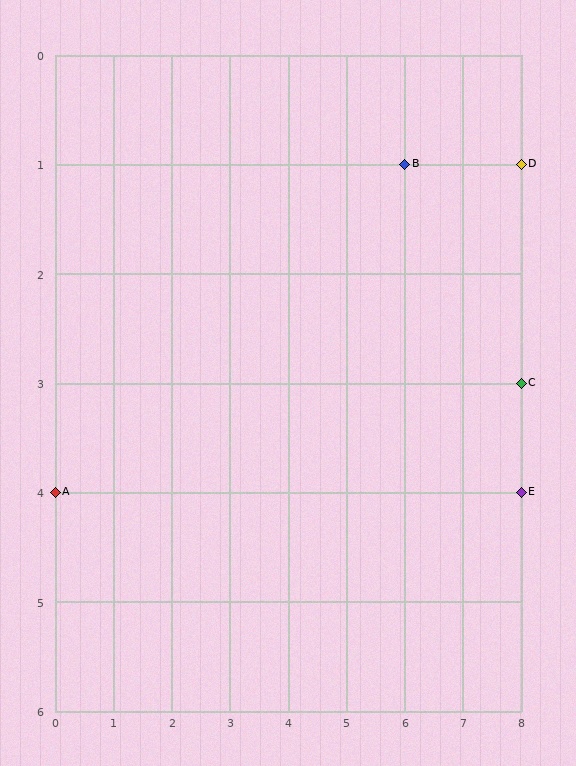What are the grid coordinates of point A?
Point A is at grid coordinates (0, 4).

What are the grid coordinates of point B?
Point B is at grid coordinates (6, 1).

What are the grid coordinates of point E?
Point E is at grid coordinates (8, 4).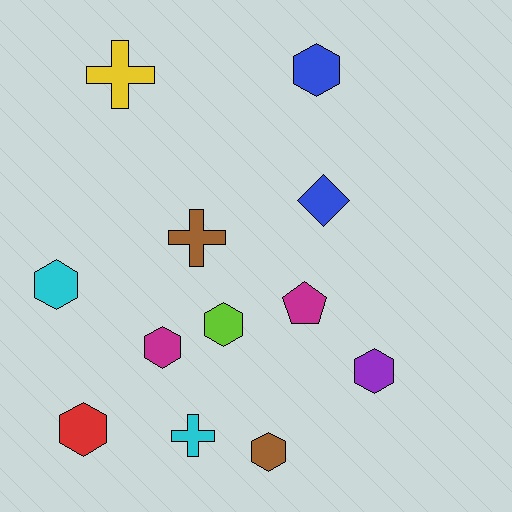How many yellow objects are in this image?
There is 1 yellow object.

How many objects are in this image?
There are 12 objects.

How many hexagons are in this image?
There are 7 hexagons.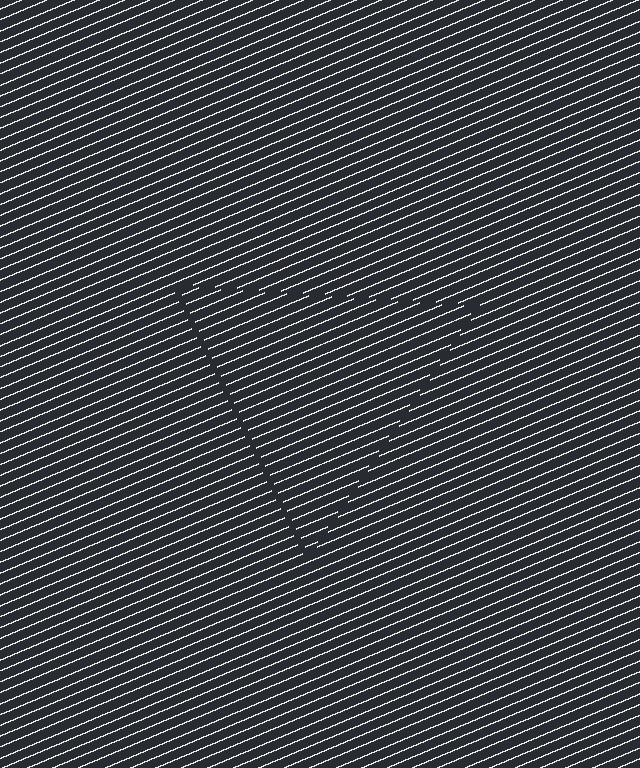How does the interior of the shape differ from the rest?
The interior of the shape contains the same grating, shifted by half a period — the contour is defined by the phase discontinuity where line-ends from the inner and outer gratings abut.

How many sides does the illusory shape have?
3 sides — the line-ends trace a triangle.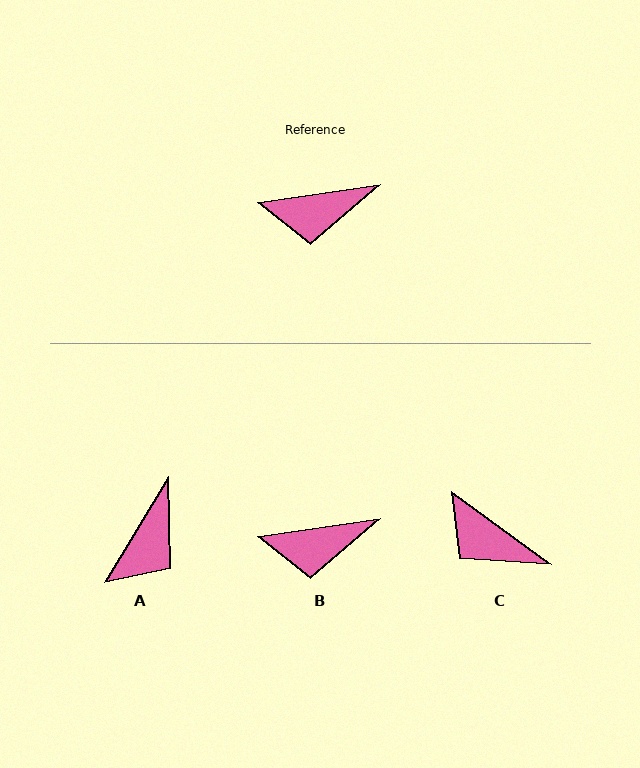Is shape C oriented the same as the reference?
No, it is off by about 44 degrees.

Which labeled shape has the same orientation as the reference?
B.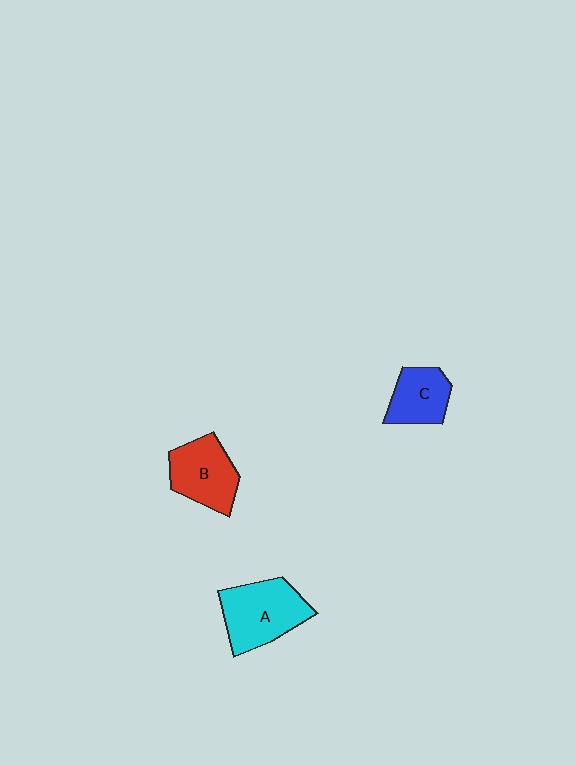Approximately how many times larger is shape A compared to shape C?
Approximately 1.6 times.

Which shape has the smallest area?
Shape C (blue).